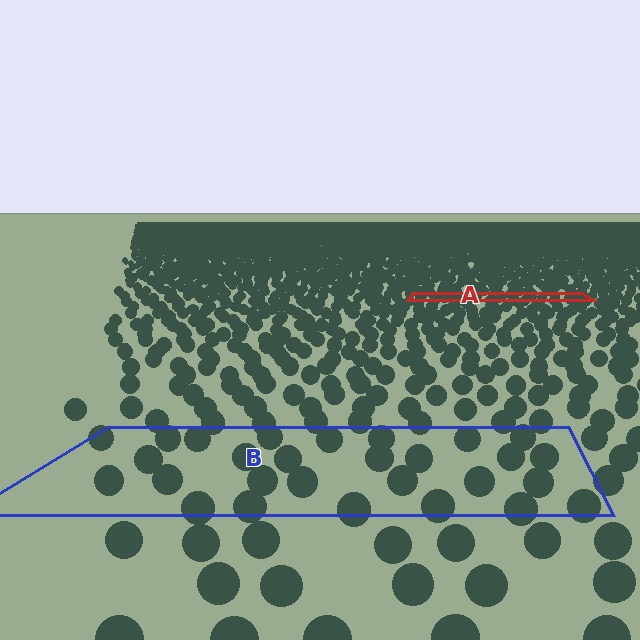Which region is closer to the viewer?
Region B is closer. The texture elements there are larger and more spread out.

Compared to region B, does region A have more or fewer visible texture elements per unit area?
Region A has more texture elements per unit area — they are packed more densely because it is farther away.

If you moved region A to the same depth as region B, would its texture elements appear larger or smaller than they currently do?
They would appear larger. At a closer depth, the same texture elements are projected at a bigger on-screen size.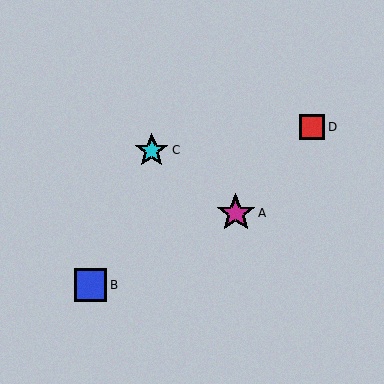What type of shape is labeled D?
Shape D is a red square.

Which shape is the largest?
The magenta star (labeled A) is the largest.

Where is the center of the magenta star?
The center of the magenta star is at (236, 213).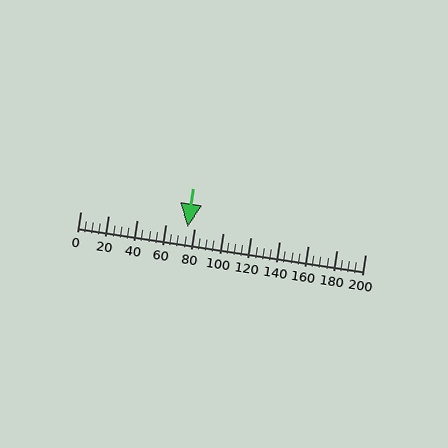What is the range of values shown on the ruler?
The ruler shows values from 0 to 200.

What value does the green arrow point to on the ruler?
The green arrow points to approximately 75.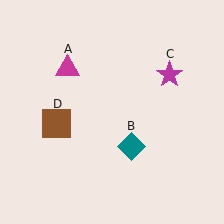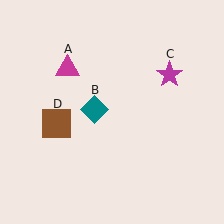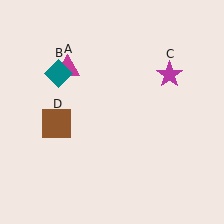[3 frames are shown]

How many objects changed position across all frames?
1 object changed position: teal diamond (object B).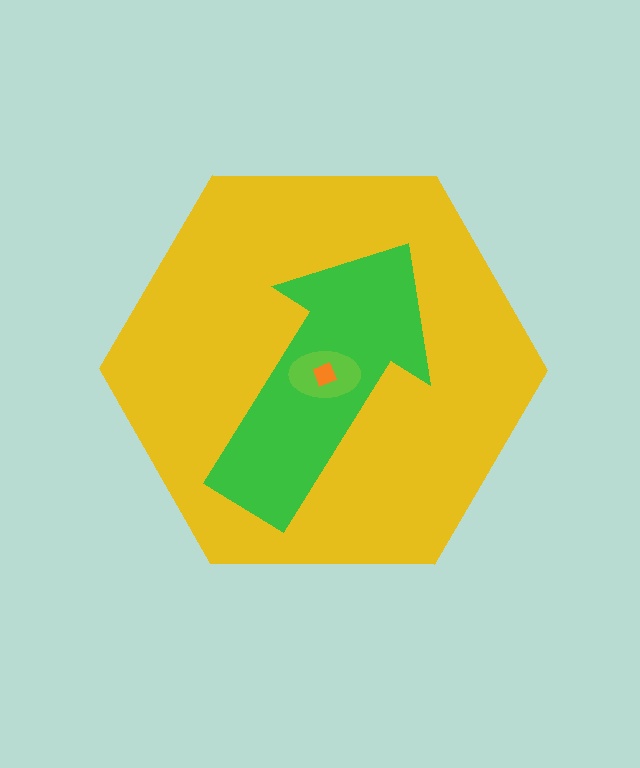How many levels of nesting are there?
4.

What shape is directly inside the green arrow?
The lime ellipse.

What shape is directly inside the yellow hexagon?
The green arrow.